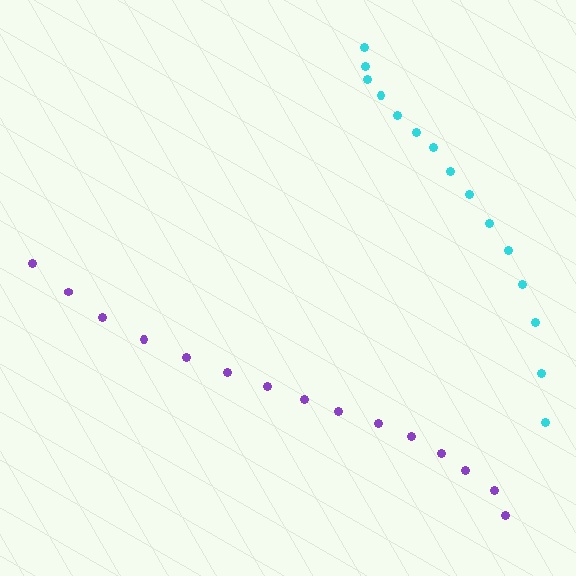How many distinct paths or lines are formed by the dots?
There are 2 distinct paths.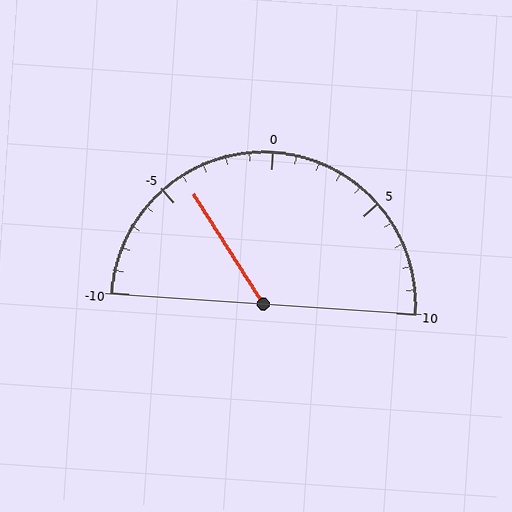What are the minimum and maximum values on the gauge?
The gauge ranges from -10 to 10.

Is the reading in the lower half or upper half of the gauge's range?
The reading is in the lower half of the range (-10 to 10).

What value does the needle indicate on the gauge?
The needle indicates approximately -4.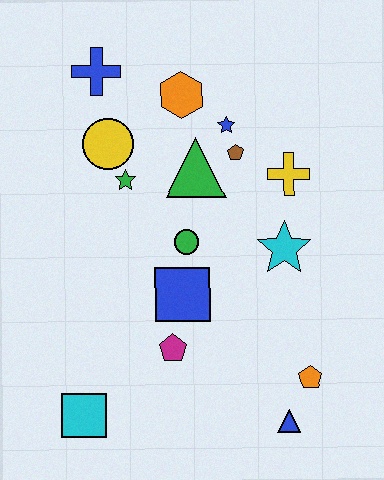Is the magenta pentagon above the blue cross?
No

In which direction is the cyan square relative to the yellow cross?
The cyan square is below the yellow cross.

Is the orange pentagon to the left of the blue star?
No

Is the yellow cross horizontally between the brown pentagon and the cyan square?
No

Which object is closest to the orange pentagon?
The blue triangle is closest to the orange pentagon.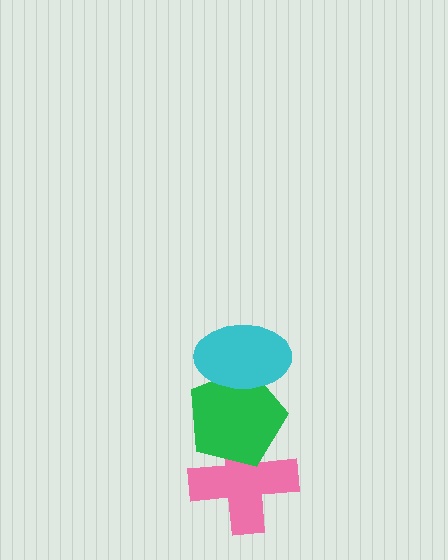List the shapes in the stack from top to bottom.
From top to bottom: the cyan ellipse, the green pentagon, the pink cross.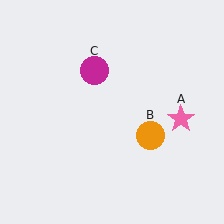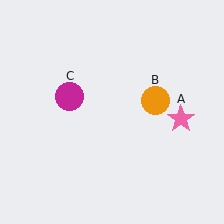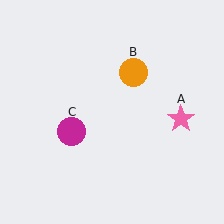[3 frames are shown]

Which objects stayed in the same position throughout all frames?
Pink star (object A) remained stationary.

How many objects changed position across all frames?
2 objects changed position: orange circle (object B), magenta circle (object C).